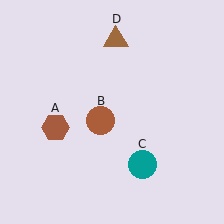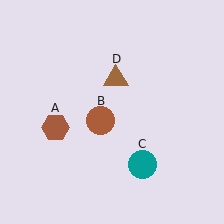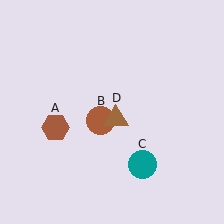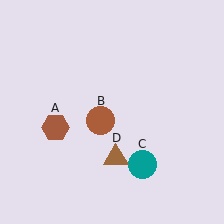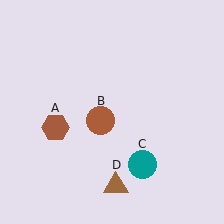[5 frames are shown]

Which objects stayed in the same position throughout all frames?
Brown hexagon (object A) and brown circle (object B) and teal circle (object C) remained stationary.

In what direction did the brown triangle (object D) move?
The brown triangle (object D) moved down.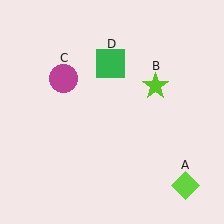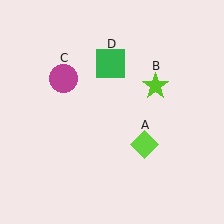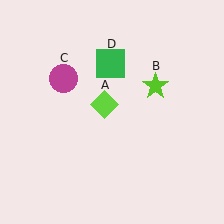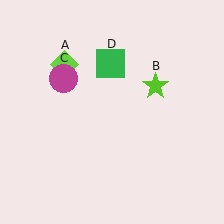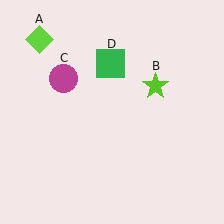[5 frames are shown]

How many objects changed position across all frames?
1 object changed position: lime diamond (object A).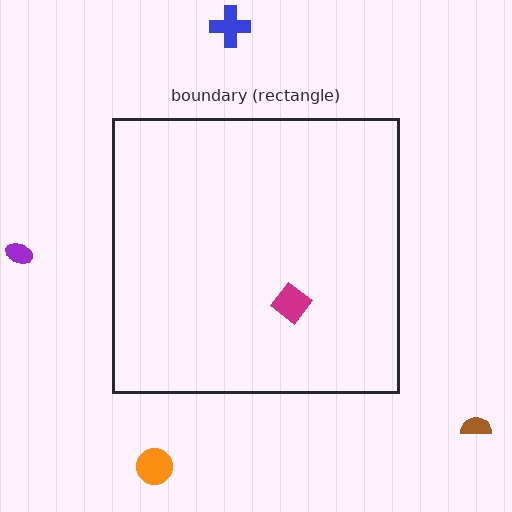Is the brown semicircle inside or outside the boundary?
Outside.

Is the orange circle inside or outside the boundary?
Outside.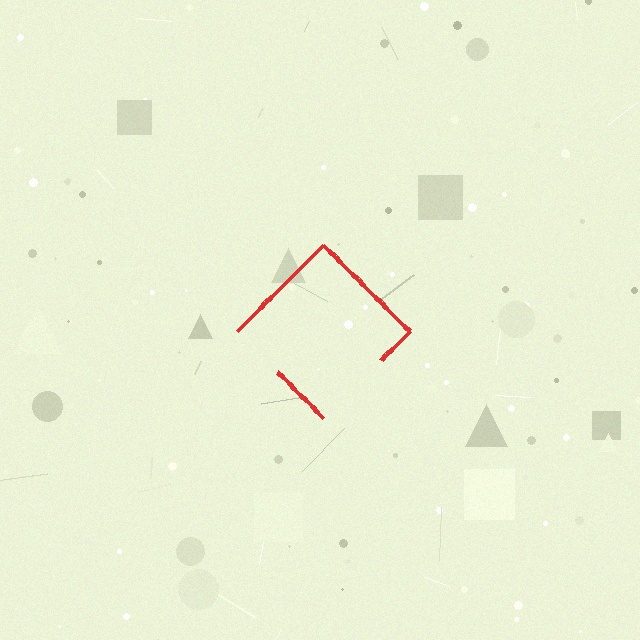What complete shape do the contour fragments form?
The contour fragments form a diamond.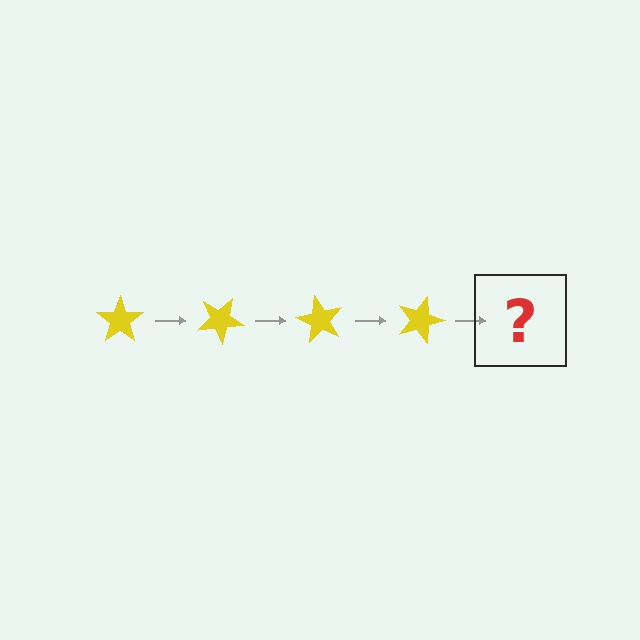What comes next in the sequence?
The next element should be a yellow star rotated 120 degrees.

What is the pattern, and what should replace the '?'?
The pattern is that the star rotates 30 degrees each step. The '?' should be a yellow star rotated 120 degrees.